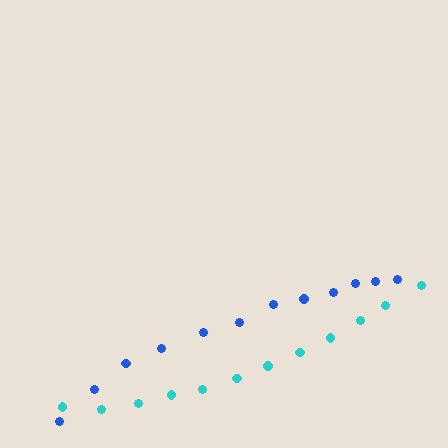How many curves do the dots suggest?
There are 2 distinct paths.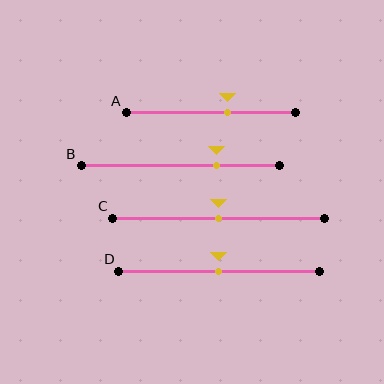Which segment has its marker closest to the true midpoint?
Segment C has its marker closest to the true midpoint.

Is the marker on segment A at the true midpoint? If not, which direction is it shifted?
No, the marker on segment A is shifted to the right by about 10% of the segment length.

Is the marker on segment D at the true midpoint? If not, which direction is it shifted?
Yes, the marker on segment D is at the true midpoint.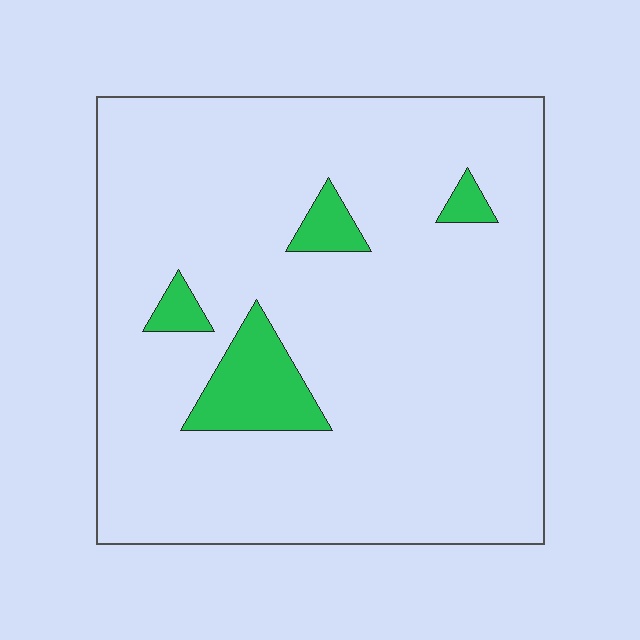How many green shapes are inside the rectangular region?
4.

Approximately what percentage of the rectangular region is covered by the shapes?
Approximately 10%.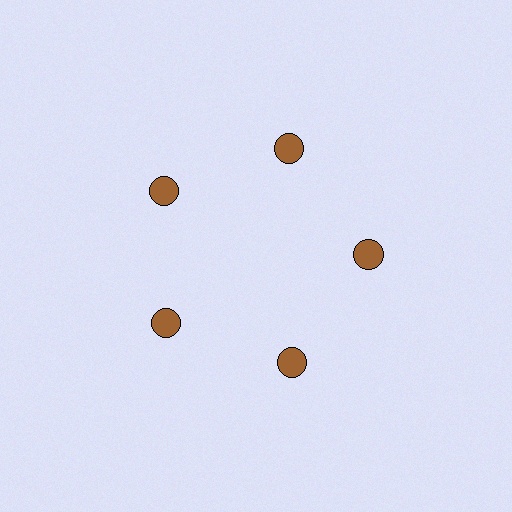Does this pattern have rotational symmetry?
Yes, this pattern has 5-fold rotational symmetry. It looks the same after rotating 72 degrees around the center.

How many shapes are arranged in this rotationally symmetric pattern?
There are 5 shapes, arranged in 5 groups of 1.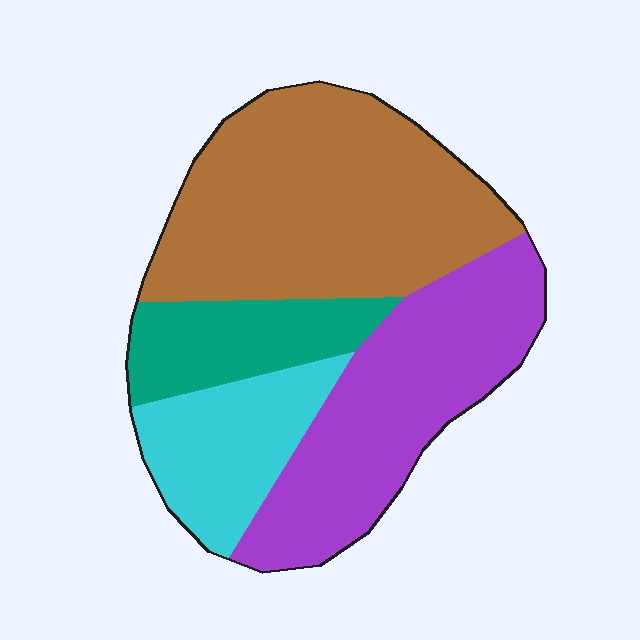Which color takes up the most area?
Brown, at roughly 40%.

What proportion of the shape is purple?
Purple takes up about one third (1/3) of the shape.